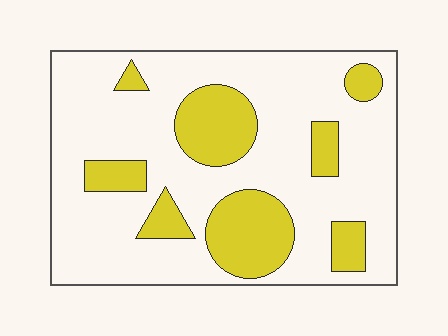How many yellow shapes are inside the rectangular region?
8.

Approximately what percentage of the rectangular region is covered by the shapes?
Approximately 25%.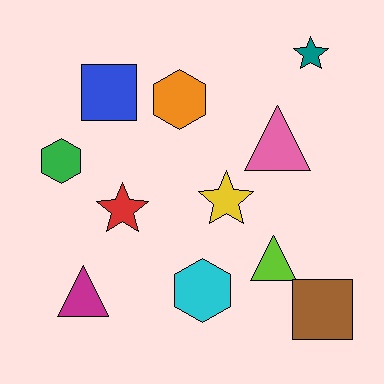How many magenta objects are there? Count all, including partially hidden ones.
There is 1 magenta object.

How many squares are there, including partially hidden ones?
There are 2 squares.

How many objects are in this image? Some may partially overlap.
There are 11 objects.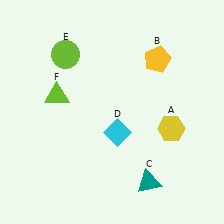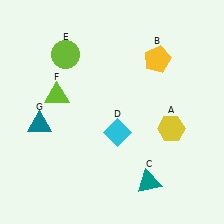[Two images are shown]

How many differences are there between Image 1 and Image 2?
There is 1 difference between the two images.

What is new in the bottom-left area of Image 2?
A teal triangle (G) was added in the bottom-left area of Image 2.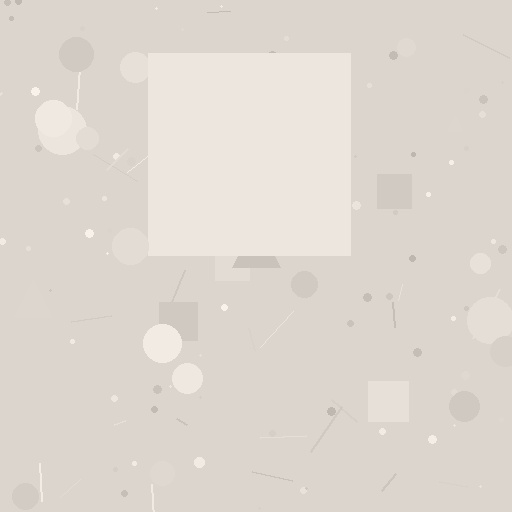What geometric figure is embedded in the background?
A square is embedded in the background.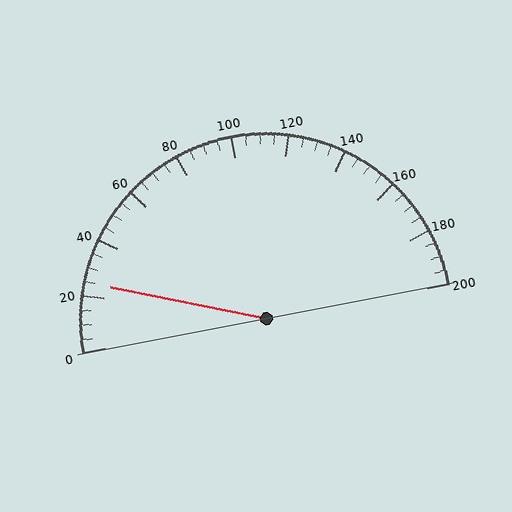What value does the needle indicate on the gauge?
The needle indicates approximately 25.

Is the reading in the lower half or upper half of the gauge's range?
The reading is in the lower half of the range (0 to 200).